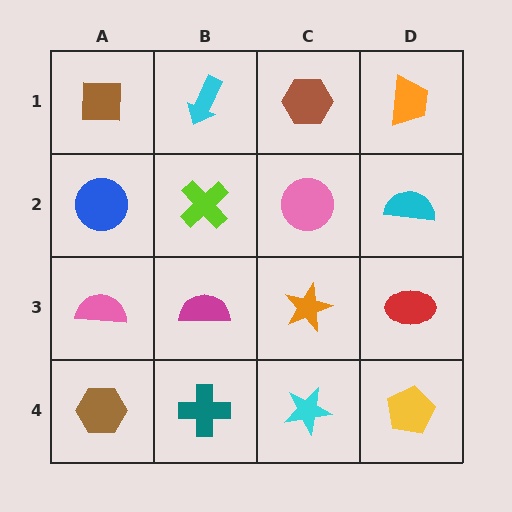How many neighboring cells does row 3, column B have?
4.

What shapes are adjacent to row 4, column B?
A magenta semicircle (row 3, column B), a brown hexagon (row 4, column A), a cyan star (row 4, column C).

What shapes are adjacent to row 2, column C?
A brown hexagon (row 1, column C), an orange star (row 3, column C), a lime cross (row 2, column B), a cyan semicircle (row 2, column D).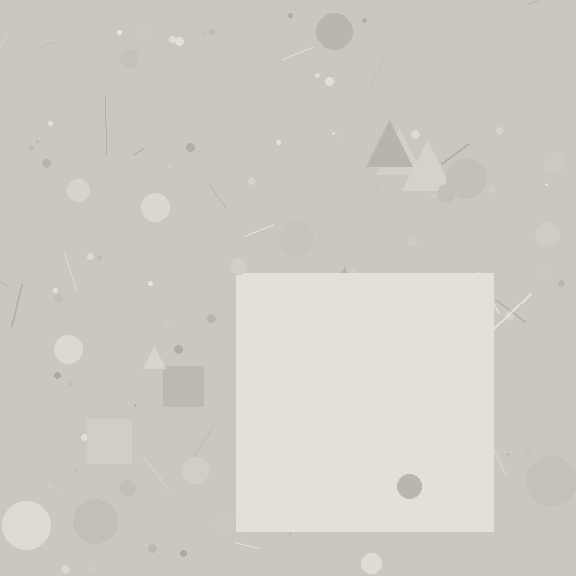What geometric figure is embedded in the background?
A square is embedded in the background.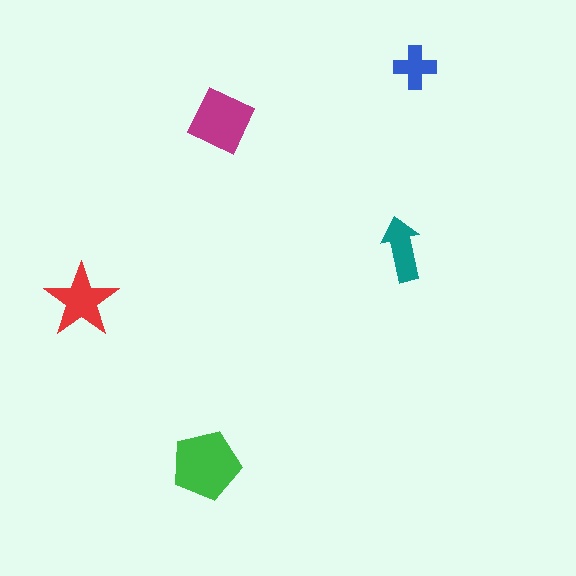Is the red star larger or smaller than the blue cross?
Larger.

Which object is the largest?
The green pentagon.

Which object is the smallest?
The blue cross.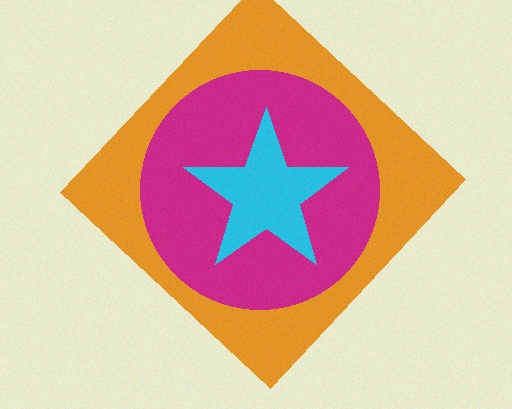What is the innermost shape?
The cyan star.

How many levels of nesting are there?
3.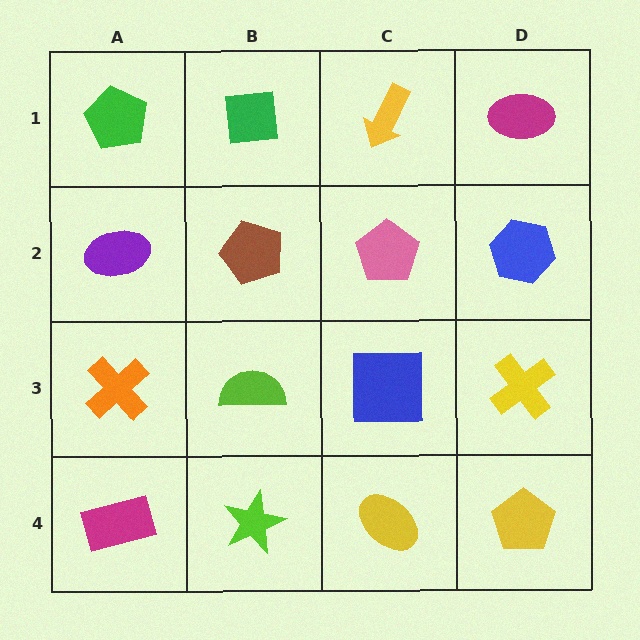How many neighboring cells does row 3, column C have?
4.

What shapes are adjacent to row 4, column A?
An orange cross (row 3, column A), a lime star (row 4, column B).